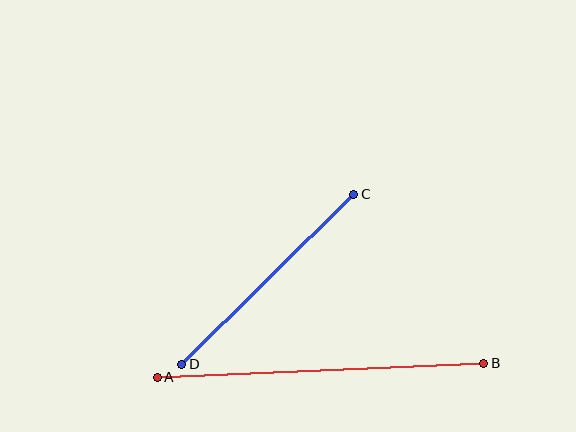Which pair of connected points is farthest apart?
Points A and B are farthest apart.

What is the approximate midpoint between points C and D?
The midpoint is at approximately (268, 279) pixels.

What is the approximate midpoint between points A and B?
The midpoint is at approximately (321, 370) pixels.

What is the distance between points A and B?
The distance is approximately 327 pixels.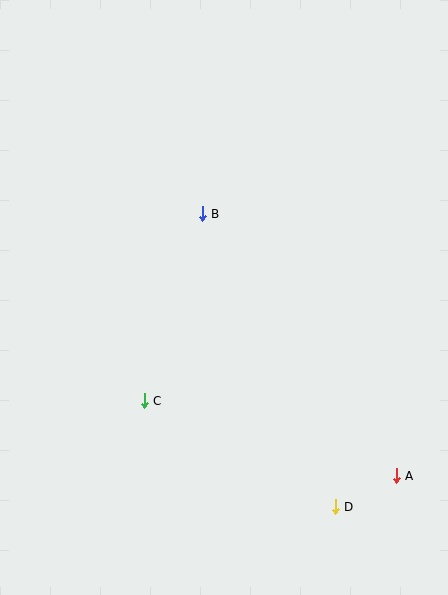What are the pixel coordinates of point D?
Point D is at (335, 507).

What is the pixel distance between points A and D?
The distance between A and D is 68 pixels.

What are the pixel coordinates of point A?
Point A is at (396, 476).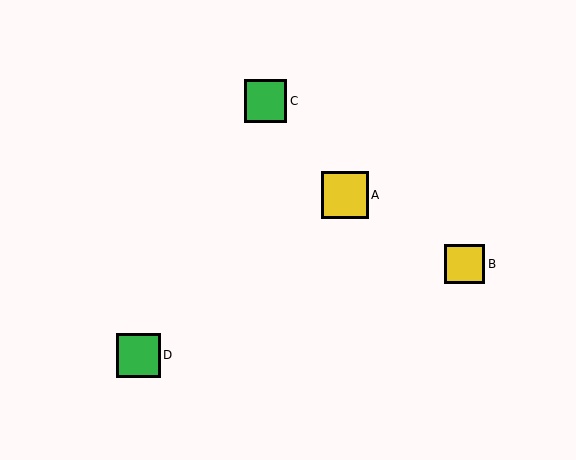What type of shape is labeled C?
Shape C is a green square.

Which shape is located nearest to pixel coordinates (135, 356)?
The green square (labeled D) at (138, 355) is nearest to that location.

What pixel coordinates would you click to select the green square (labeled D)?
Click at (138, 355) to select the green square D.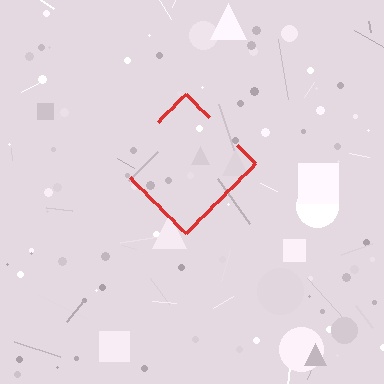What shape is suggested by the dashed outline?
The dashed outline suggests a diamond.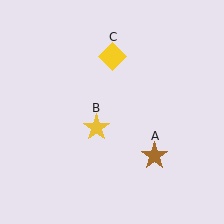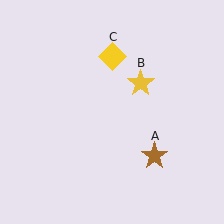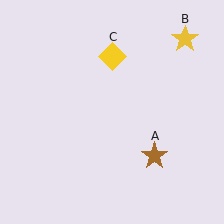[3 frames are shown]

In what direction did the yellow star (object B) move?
The yellow star (object B) moved up and to the right.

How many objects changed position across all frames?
1 object changed position: yellow star (object B).